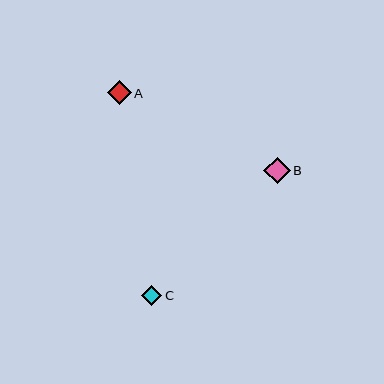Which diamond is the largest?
Diamond B is the largest with a size of approximately 26 pixels.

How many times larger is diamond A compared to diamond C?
Diamond A is approximately 1.1 times the size of diamond C.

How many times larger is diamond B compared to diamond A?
Diamond B is approximately 1.1 times the size of diamond A.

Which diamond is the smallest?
Diamond C is the smallest with a size of approximately 21 pixels.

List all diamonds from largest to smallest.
From largest to smallest: B, A, C.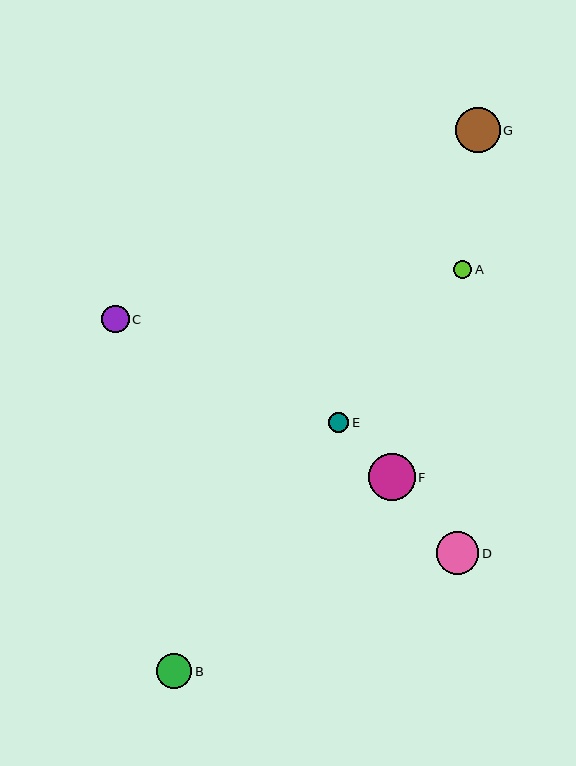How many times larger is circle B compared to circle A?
Circle B is approximately 1.9 times the size of circle A.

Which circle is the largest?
Circle F is the largest with a size of approximately 47 pixels.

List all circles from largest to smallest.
From largest to smallest: F, G, D, B, C, E, A.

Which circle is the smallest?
Circle A is the smallest with a size of approximately 19 pixels.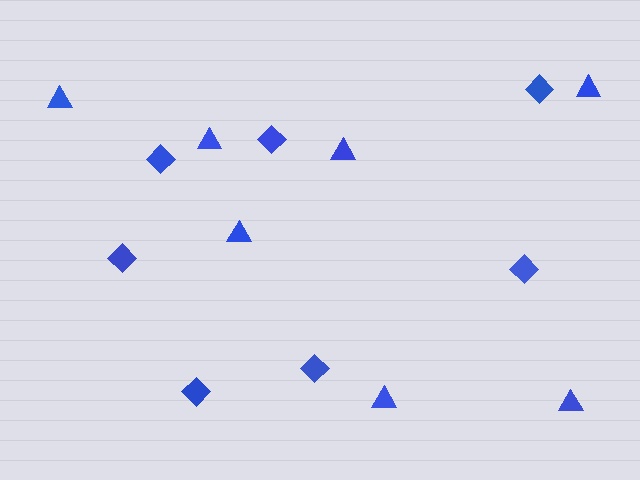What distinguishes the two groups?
There are 2 groups: one group of triangles (7) and one group of diamonds (7).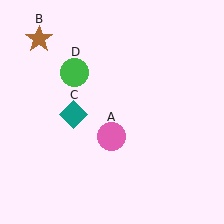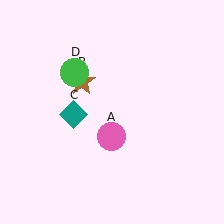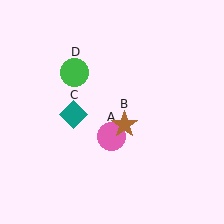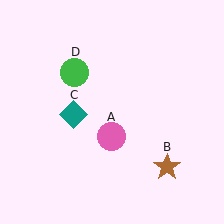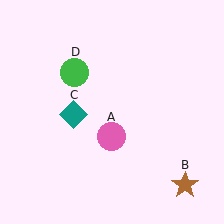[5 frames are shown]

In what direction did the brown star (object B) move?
The brown star (object B) moved down and to the right.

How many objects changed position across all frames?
1 object changed position: brown star (object B).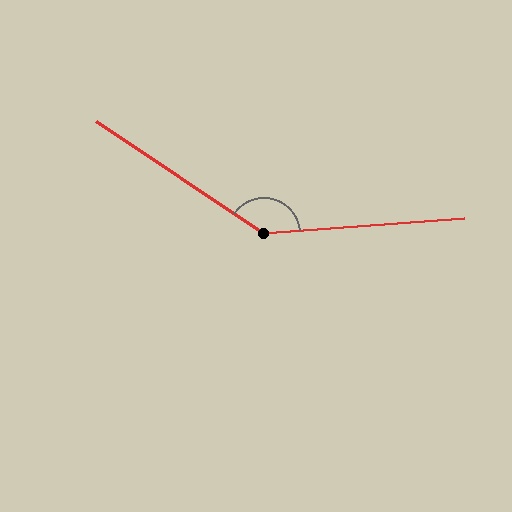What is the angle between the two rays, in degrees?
Approximately 142 degrees.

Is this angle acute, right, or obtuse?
It is obtuse.